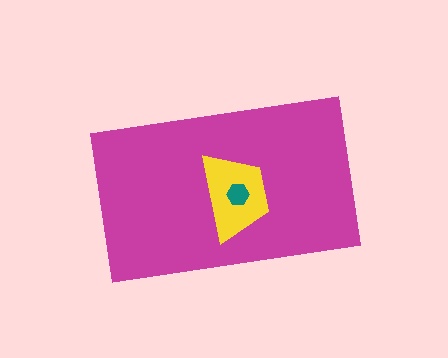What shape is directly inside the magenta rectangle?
The yellow trapezoid.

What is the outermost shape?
The magenta rectangle.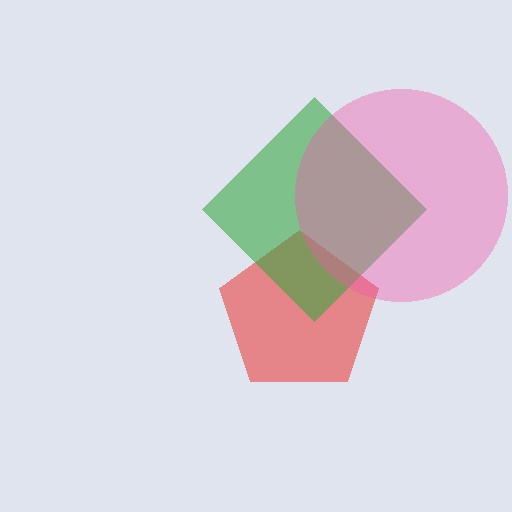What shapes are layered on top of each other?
The layered shapes are: a red pentagon, a green diamond, a pink circle.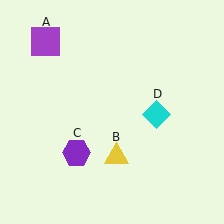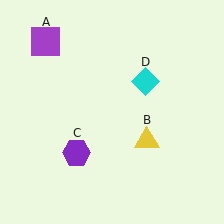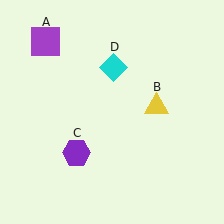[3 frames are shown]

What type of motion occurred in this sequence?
The yellow triangle (object B), cyan diamond (object D) rotated counterclockwise around the center of the scene.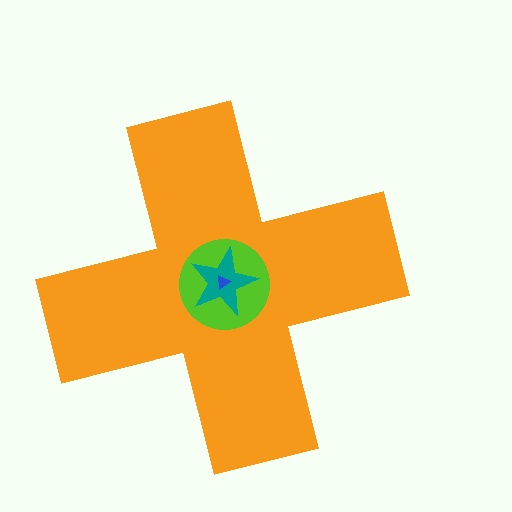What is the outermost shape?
The orange cross.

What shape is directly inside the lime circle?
The teal star.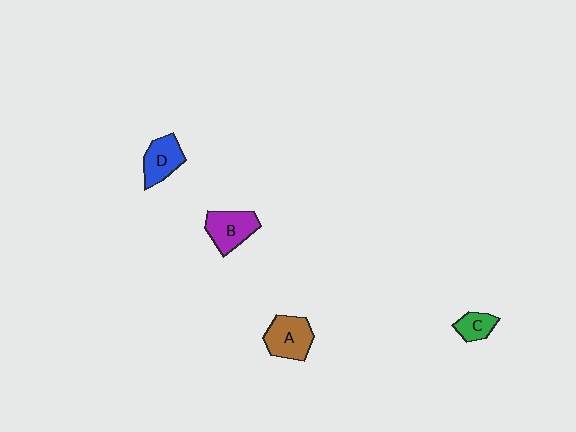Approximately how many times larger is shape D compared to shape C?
Approximately 1.6 times.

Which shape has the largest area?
Shape A (brown).